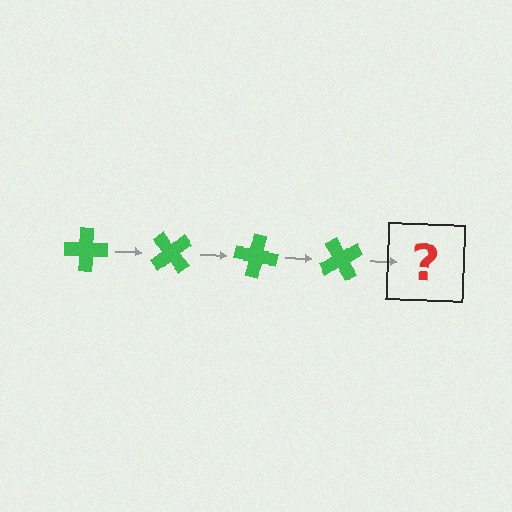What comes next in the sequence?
The next element should be a green cross rotated 200 degrees.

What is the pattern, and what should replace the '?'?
The pattern is that the cross rotates 50 degrees each step. The '?' should be a green cross rotated 200 degrees.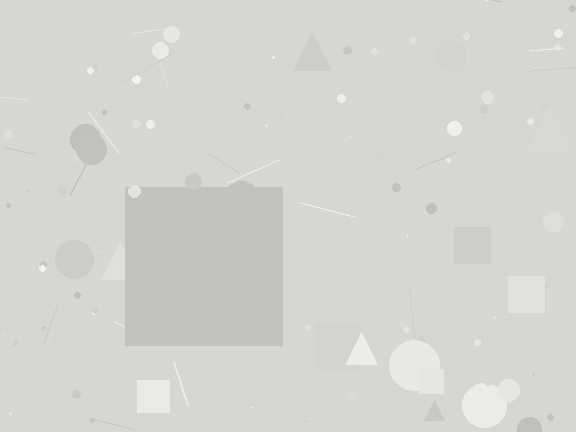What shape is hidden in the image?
A square is hidden in the image.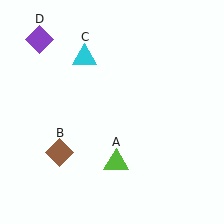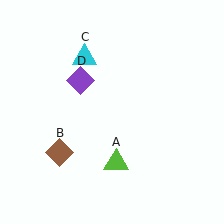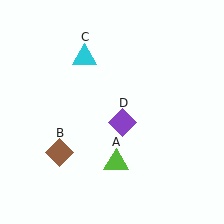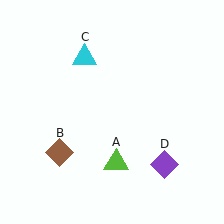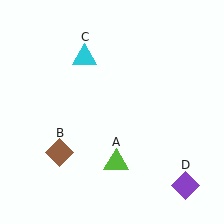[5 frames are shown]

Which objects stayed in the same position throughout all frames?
Lime triangle (object A) and brown diamond (object B) and cyan triangle (object C) remained stationary.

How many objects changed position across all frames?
1 object changed position: purple diamond (object D).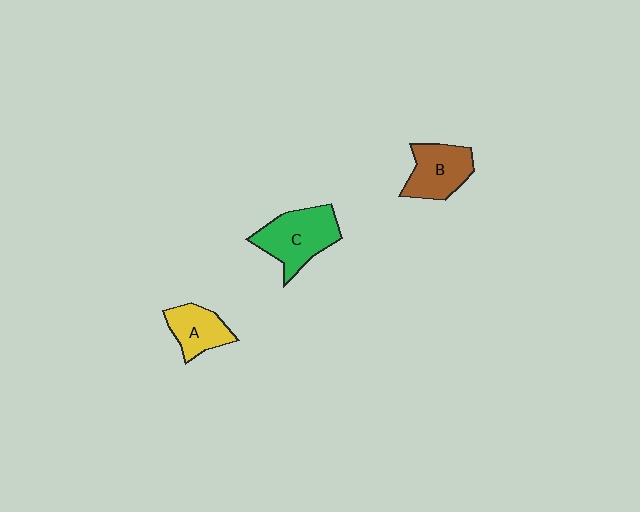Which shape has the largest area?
Shape C (green).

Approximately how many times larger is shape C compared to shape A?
Approximately 1.6 times.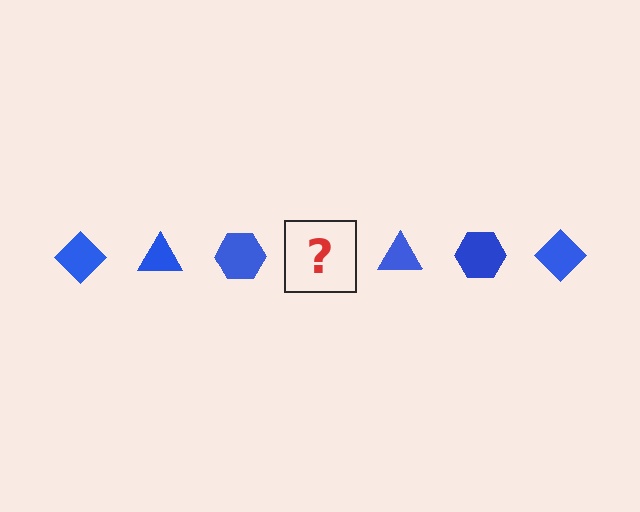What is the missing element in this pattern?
The missing element is a blue diamond.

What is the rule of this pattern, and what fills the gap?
The rule is that the pattern cycles through diamond, triangle, hexagon shapes in blue. The gap should be filled with a blue diamond.